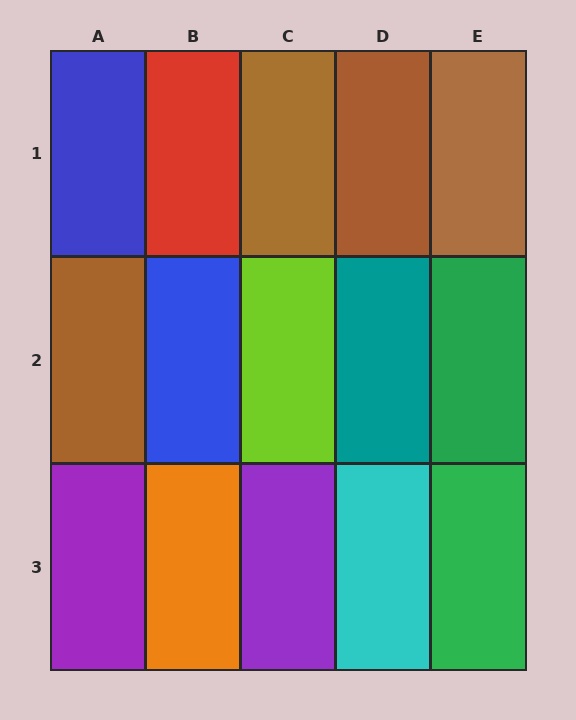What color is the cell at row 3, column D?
Cyan.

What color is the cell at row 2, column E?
Green.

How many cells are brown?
4 cells are brown.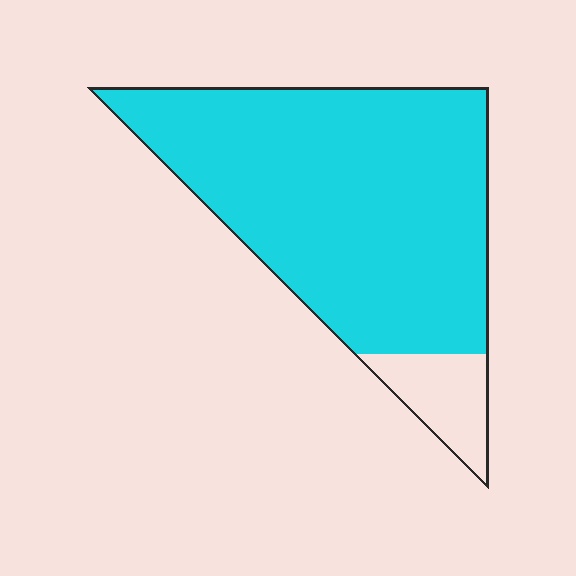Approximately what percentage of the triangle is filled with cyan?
Approximately 90%.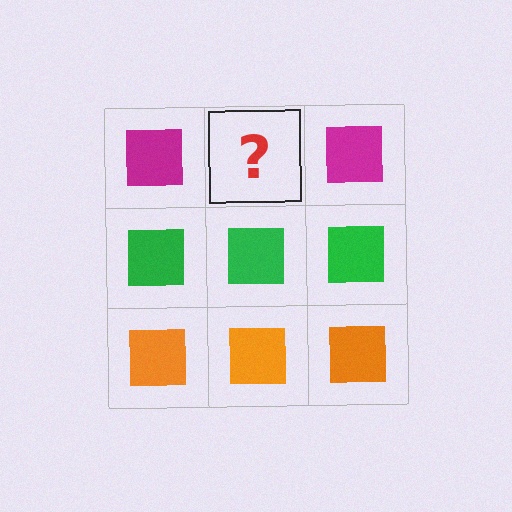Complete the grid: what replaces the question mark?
The question mark should be replaced with a magenta square.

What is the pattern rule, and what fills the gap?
The rule is that each row has a consistent color. The gap should be filled with a magenta square.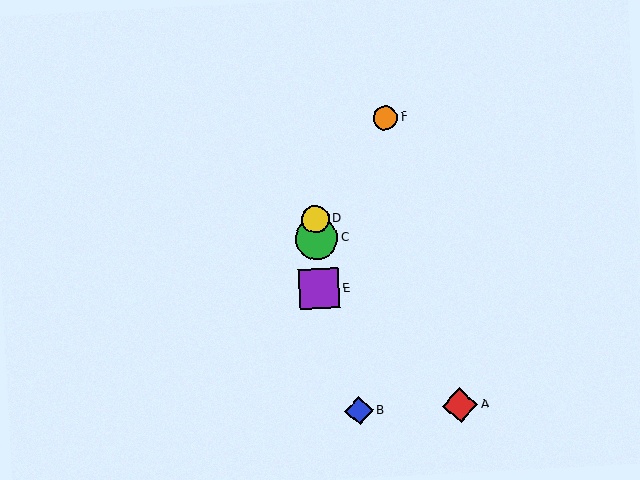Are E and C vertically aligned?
Yes, both are at x≈319.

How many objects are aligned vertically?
3 objects (C, D, E) are aligned vertically.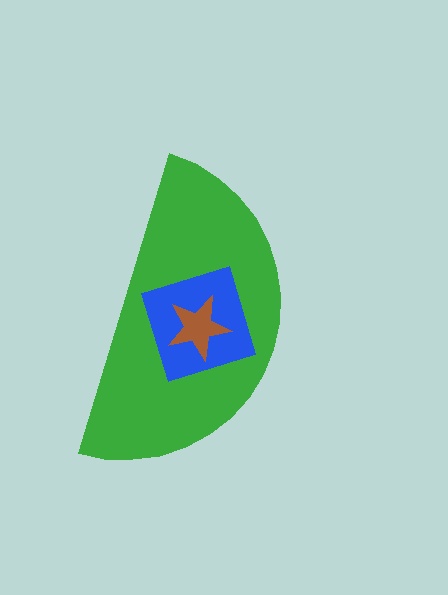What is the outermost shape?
The green semicircle.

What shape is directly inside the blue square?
The brown star.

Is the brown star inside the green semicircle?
Yes.